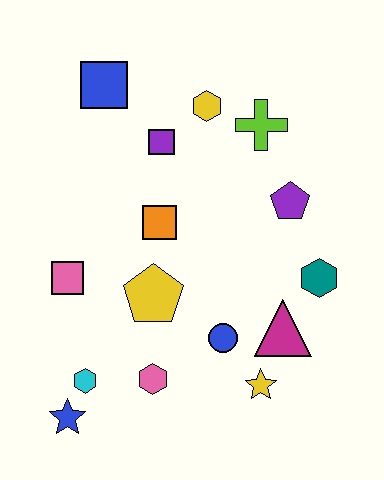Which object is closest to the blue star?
The cyan hexagon is closest to the blue star.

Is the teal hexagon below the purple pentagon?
Yes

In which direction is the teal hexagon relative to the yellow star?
The teal hexagon is above the yellow star.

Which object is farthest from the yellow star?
The blue square is farthest from the yellow star.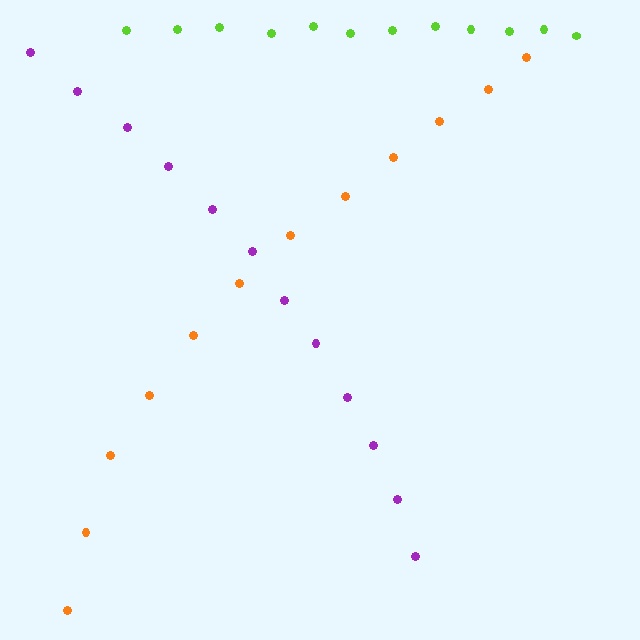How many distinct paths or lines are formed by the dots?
There are 3 distinct paths.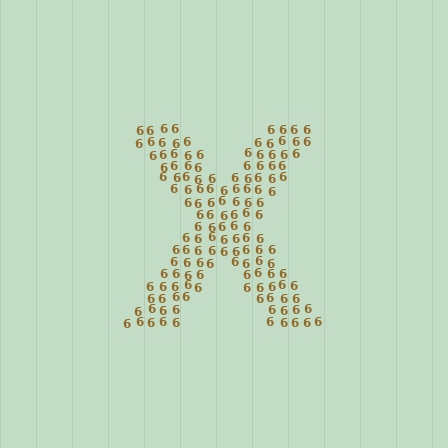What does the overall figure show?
The overall figure shows the letter X.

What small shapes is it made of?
It is made of small digit 6's.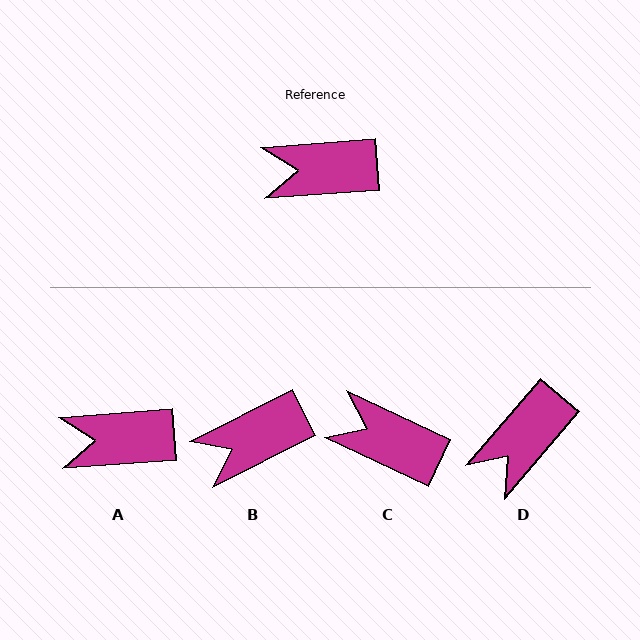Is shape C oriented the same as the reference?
No, it is off by about 30 degrees.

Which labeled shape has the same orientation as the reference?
A.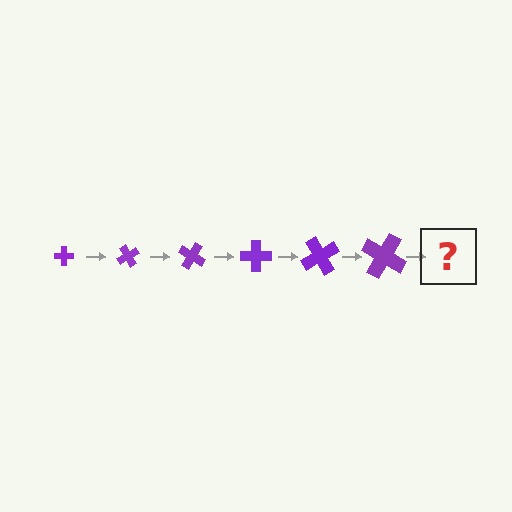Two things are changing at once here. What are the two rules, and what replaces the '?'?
The two rules are that the cross grows larger each step and it rotates 60 degrees each step. The '?' should be a cross, larger than the previous one and rotated 360 degrees from the start.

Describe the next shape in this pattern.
It should be a cross, larger than the previous one and rotated 360 degrees from the start.